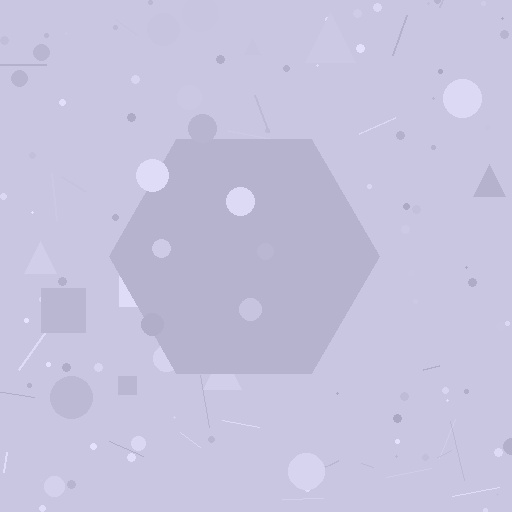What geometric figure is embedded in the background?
A hexagon is embedded in the background.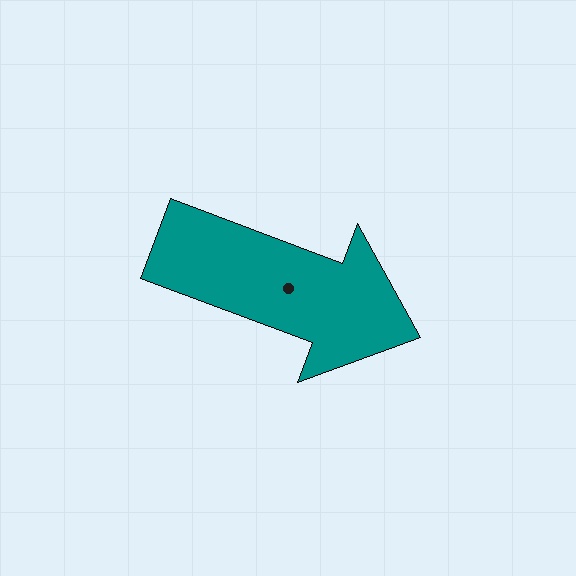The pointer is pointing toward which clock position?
Roughly 4 o'clock.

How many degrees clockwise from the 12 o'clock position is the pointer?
Approximately 111 degrees.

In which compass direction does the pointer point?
East.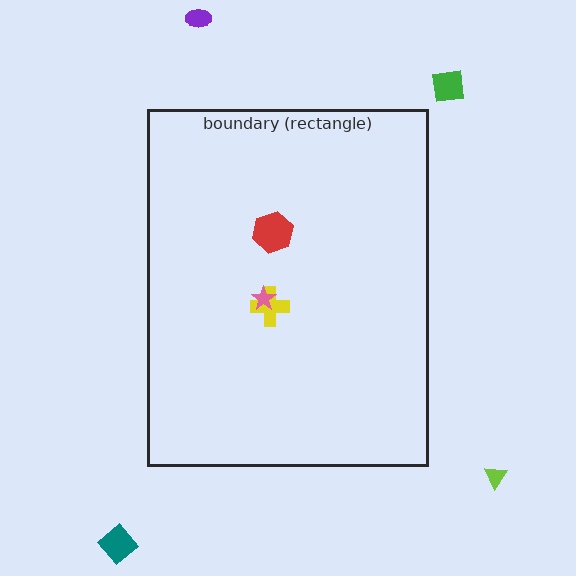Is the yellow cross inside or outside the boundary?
Inside.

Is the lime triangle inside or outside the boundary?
Outside.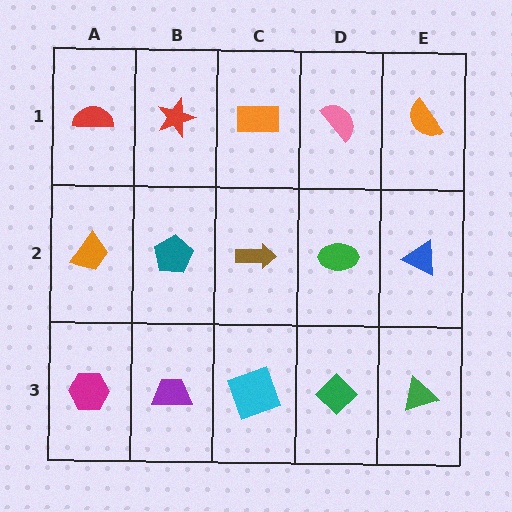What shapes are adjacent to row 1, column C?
A brown arrow (row 2, column C), a red star (row 1, column B), a pink semicircle (row 1, column D).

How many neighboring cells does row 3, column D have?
3.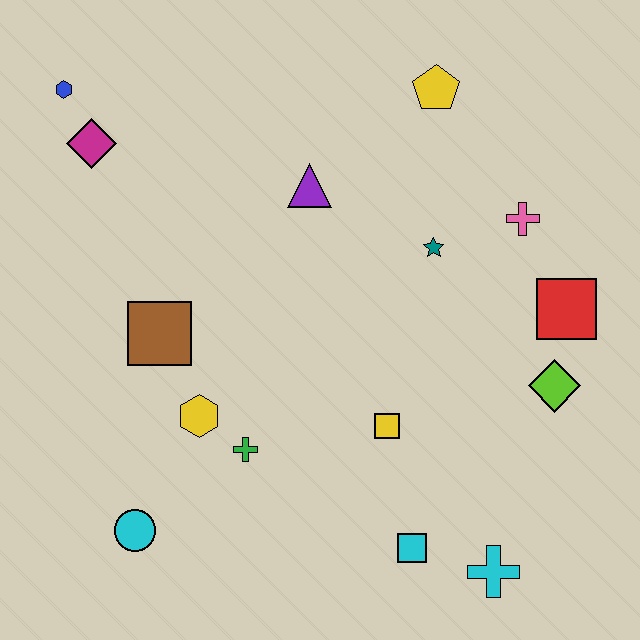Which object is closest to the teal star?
The pink cross is closest to the teal star.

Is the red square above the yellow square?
Yes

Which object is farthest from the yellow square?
The blue hexagon is farthest from the yellow square.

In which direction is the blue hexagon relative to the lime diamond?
The blue hexagon is to the left of the lime diamond.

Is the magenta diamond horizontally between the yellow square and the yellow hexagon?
No